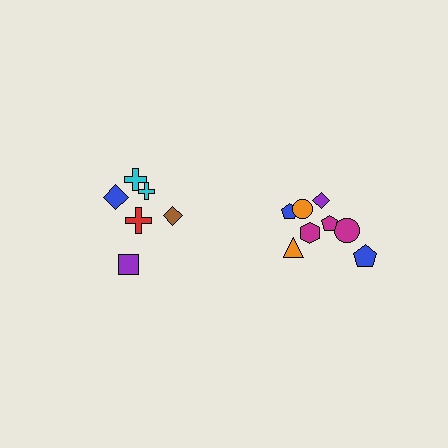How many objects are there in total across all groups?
There are 14 objects.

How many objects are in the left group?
There are 6 objects.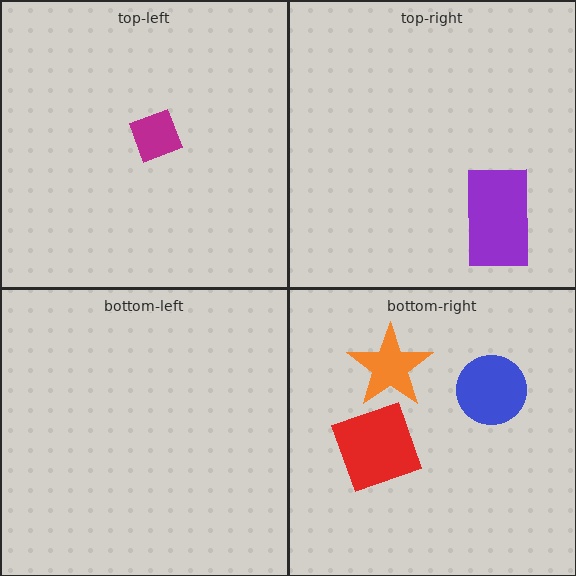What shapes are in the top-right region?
The purple rectangle.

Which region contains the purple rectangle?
The top-right region.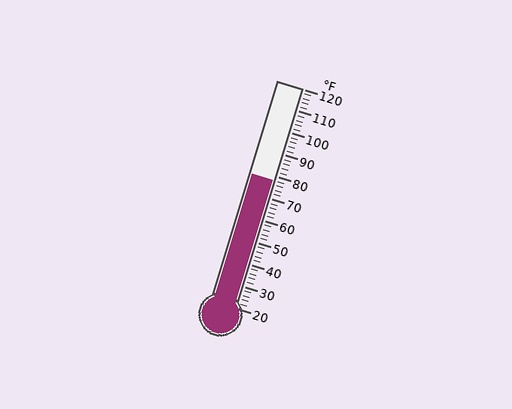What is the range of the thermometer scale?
The thermometer scale ranges from 20°F to 120°F.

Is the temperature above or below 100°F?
The temperature is below 100°F.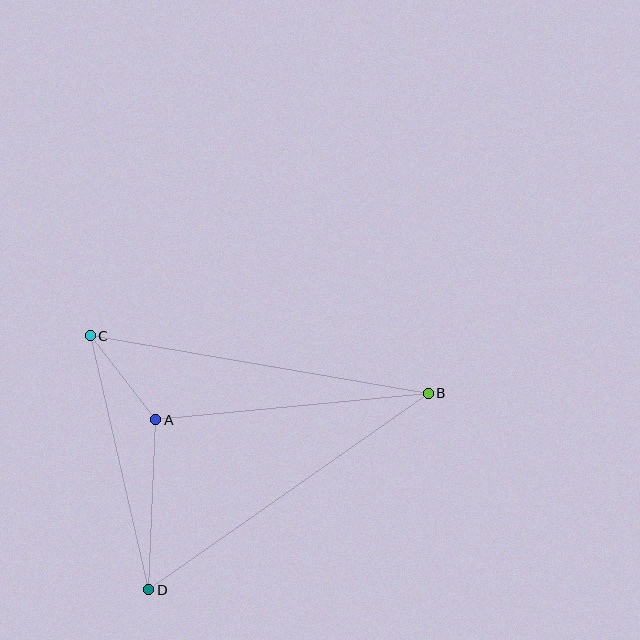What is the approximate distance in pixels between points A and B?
The distance between A and B is approximately 274 pixels.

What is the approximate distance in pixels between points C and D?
The distance between C and D is approximately 260 pixels.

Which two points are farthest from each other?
Points B and C are farthest from each other.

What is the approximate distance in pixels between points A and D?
The distance between A and D is approximately 170 pixels.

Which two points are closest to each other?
Points A and C are closest to each other.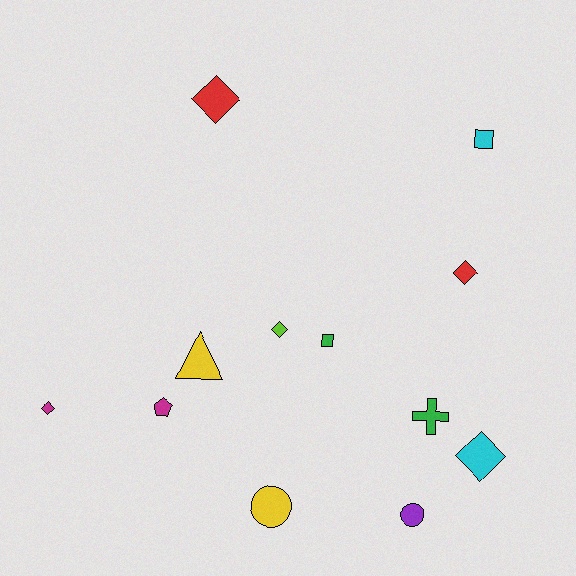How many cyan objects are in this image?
There are 2 cyan objects.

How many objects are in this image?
There are 12 objects.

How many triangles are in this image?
There is 1 triangle.